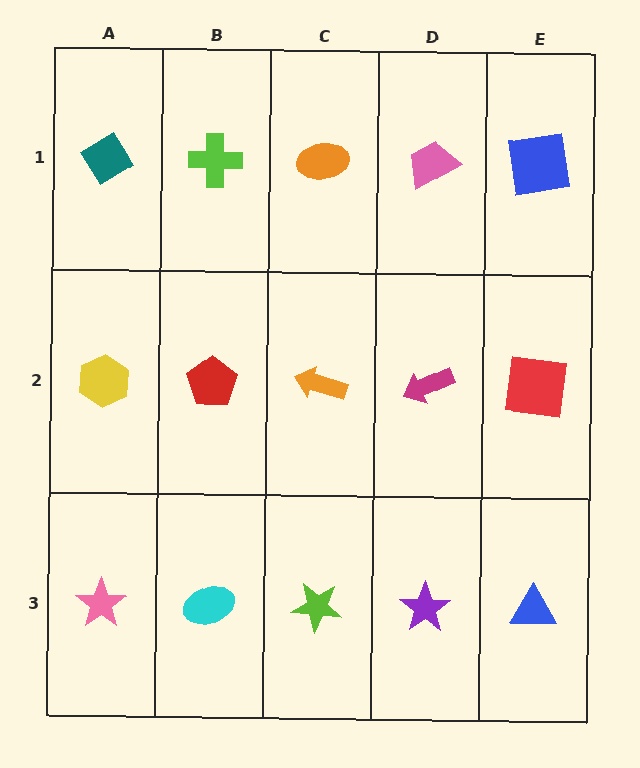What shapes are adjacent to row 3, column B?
A red pentagon (row 2, column B), a pink star (row 3, column A), a lime star (row 3, column C).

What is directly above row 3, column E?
A red square.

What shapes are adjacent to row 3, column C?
An orange arrow (row 2, column C), a cyan ellipse (row 3, column B), a purple star (row 3, column D).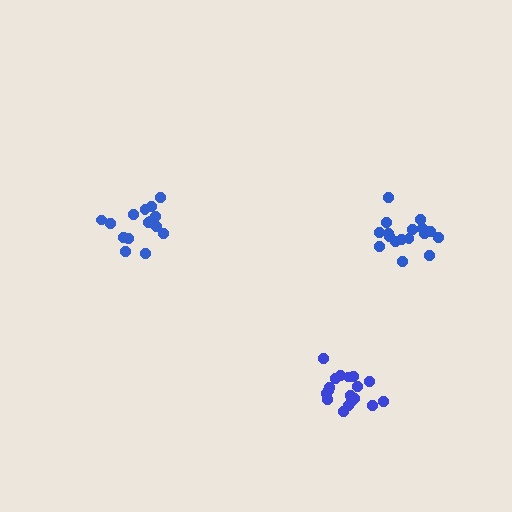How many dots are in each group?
Group 1: 19 dots, Group 2: 17 dots, Group 3: 15 dots (51 total).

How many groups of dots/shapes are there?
There are 3 groups.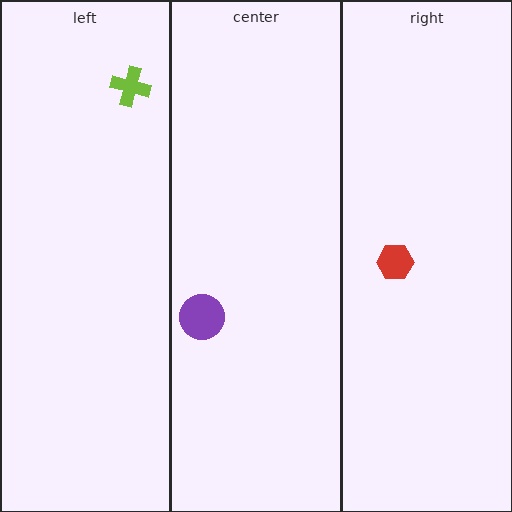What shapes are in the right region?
The red hexagon.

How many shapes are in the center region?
1.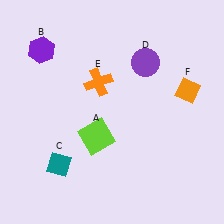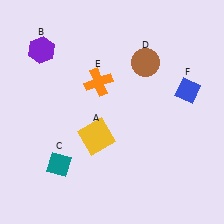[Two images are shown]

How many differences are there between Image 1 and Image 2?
There are 3 differences between the two images.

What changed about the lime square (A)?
In Image 1, A is lime. In Image 2, it changed to yellow.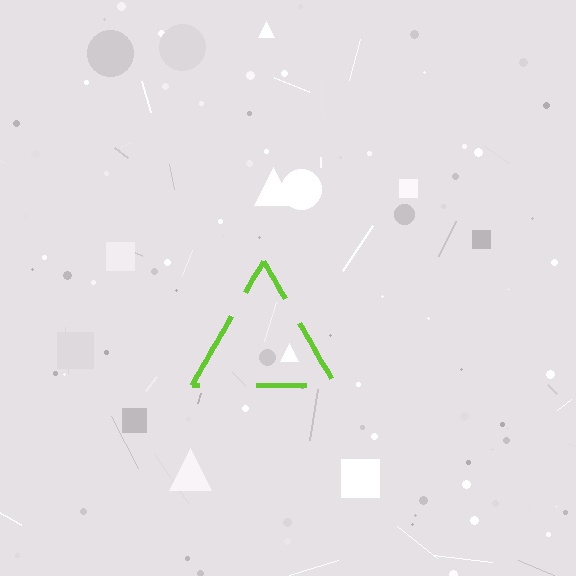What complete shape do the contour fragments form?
The contour fragments form a triangle.